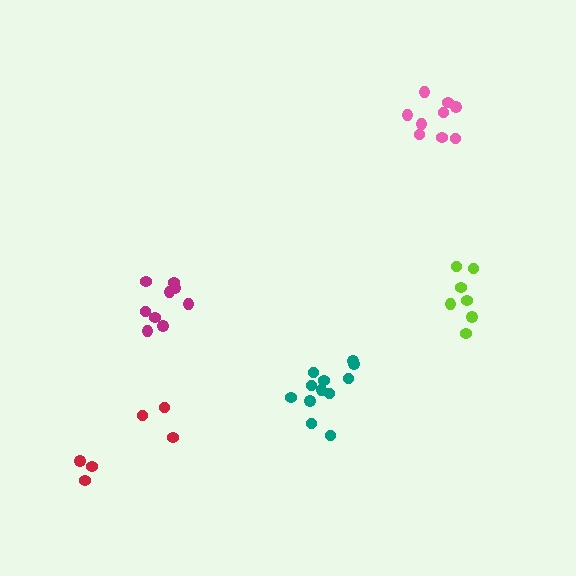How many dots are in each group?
Group 1: 9 dots, Group 2: 7 dots, Group 3: 6 dots, Group 4: 9 dots, Group 5: 12 dots (43 total).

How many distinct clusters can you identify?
There are 5 distinct clusters.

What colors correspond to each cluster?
The clusters are colored: magenta, lime, red, pink, teal.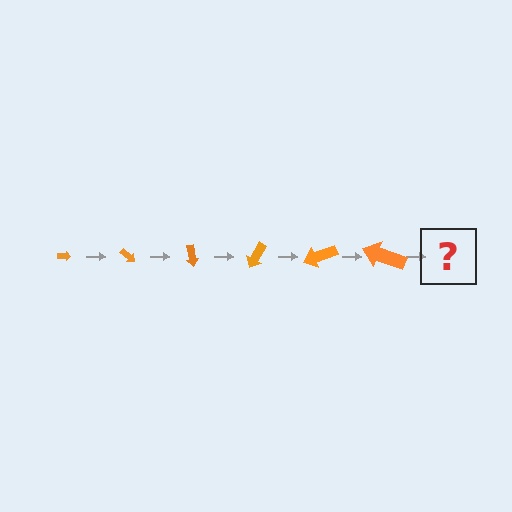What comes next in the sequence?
The next element should be an arrow, larger than the previous one and rotated 240 degrees from the start.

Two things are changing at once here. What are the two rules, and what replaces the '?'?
The two rules are that the arrow grows larger each step and it rotates 40 degrees each step. The '?' should be an arrow, larger than the previous one and rotated 240 degrees from the start.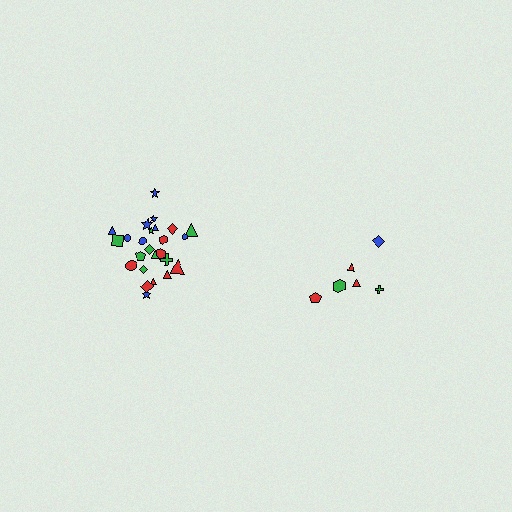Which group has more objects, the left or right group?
The left group.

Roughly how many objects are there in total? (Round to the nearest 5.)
Roughly 30 objects in total.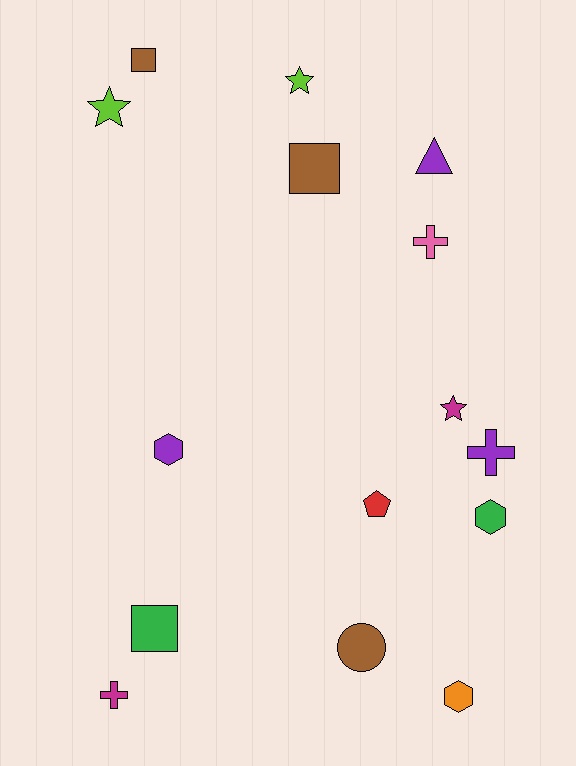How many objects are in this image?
There are 15 objects.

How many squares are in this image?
There are 3 squares.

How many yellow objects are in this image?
There are no yellow objects.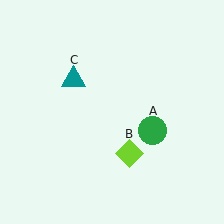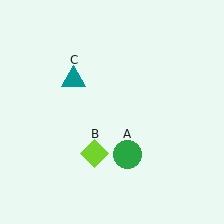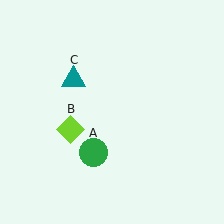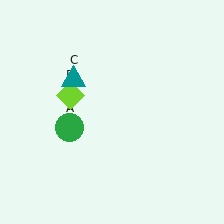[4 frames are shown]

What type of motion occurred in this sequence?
The green circle (object A), lime diamond (object B) rotated clockwise around the center of the scene.